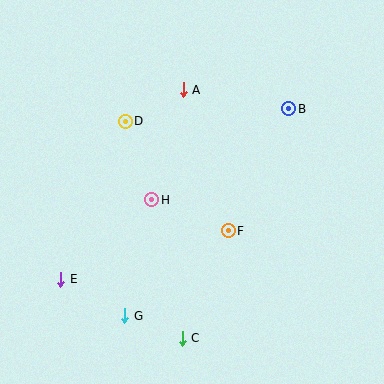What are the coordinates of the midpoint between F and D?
The midpoint between F and D is at (177, 176).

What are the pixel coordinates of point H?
Point H is at (152, 200).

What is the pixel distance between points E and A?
The distance between E and A is 226 pixels.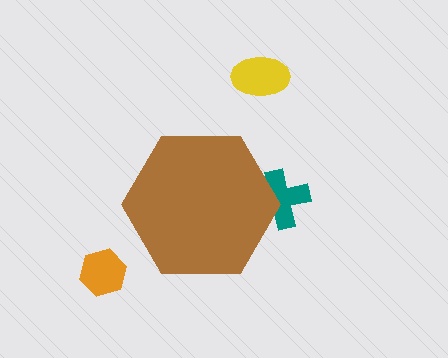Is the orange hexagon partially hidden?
No, the orange hexagon is fully visible.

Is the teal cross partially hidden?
Yes, the teal cross is partially hidden behind the brown hexagon.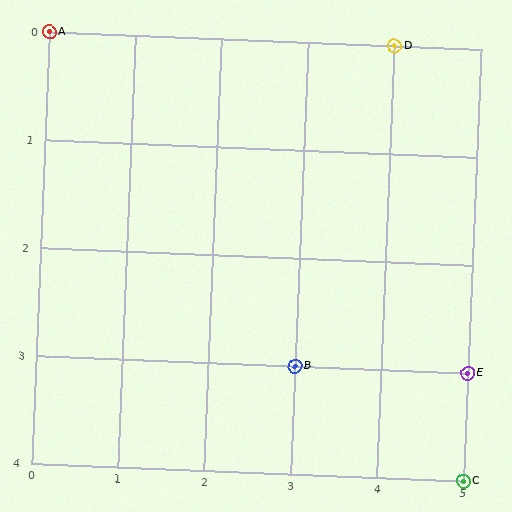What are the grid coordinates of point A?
Point A is at grid coordinates (0, 0).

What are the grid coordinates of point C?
Point C is at grid coordinates (5, 4).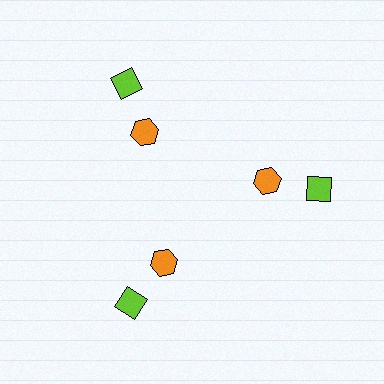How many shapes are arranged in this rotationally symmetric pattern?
There are 6 shapes, arranged in 3 groups of 2.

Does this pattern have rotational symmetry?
Yes, this pattern has 3-fold rotational symmetry. It looks the same after rotating 120 degrees around the center.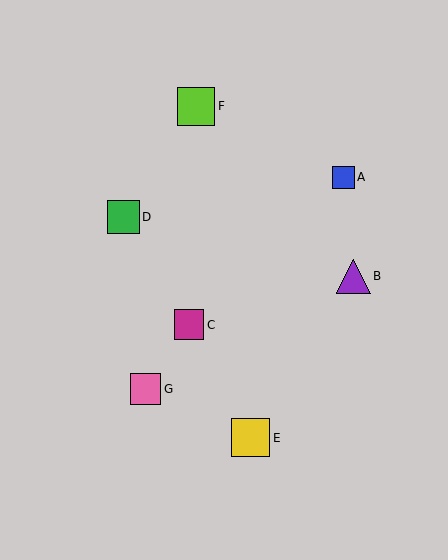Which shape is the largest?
The yellow square (labeled E) is the largest.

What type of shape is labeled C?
Shape C is a magenta square.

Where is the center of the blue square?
The center of the blue square is at (343, 177).